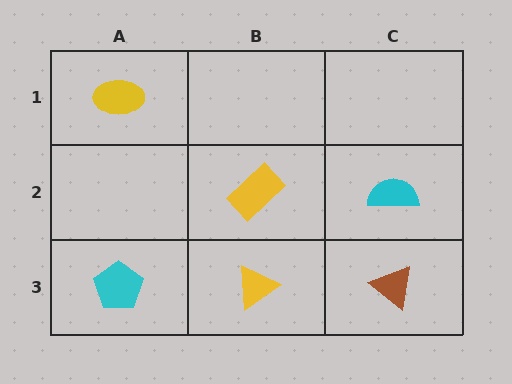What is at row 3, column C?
A brown triangle.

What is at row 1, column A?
A yellow ellipse.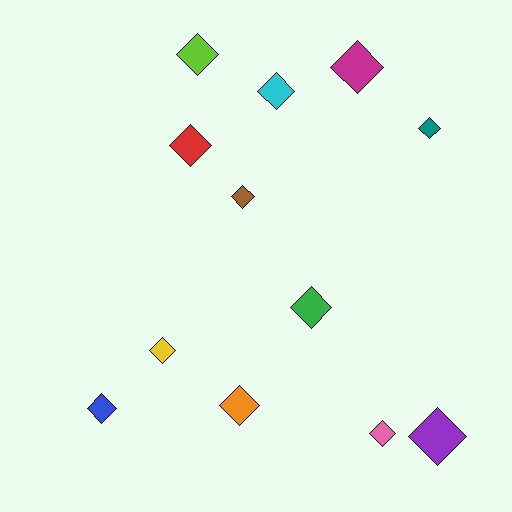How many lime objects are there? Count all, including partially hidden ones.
There is 1 lime object.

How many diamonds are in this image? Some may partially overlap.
There are 12 diamonds.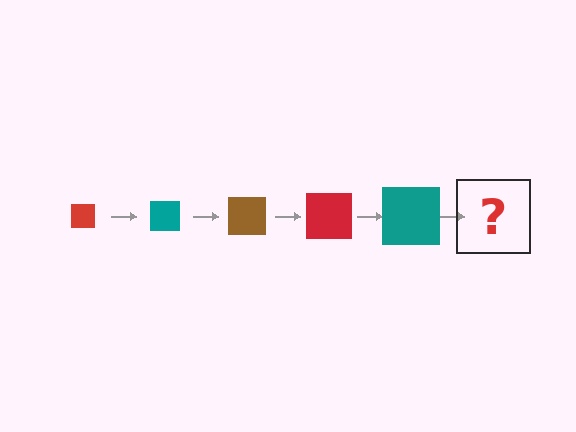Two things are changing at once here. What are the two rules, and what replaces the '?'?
The two rules are that the square grows larger each step and the color cycles through red, teal, and brown. The '?' should be a brown square, larger than the previous one.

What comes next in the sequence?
The next element should be a brown square, larger than the previous one.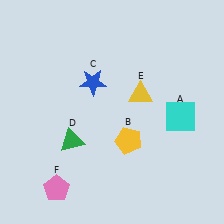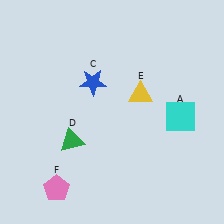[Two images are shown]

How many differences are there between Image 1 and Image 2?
There is 1 difference between the two images.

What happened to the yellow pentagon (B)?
The yellow pentagon (B) was removed in Image 2. It was in the bottom-right area of Image 1.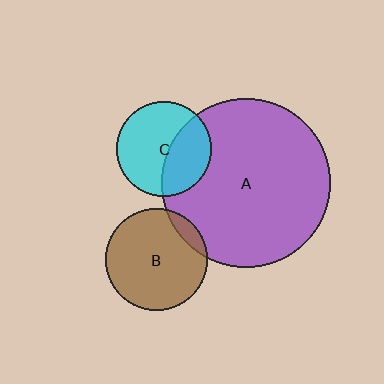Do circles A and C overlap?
Yes.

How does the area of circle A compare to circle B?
Approximately 2.8 times.